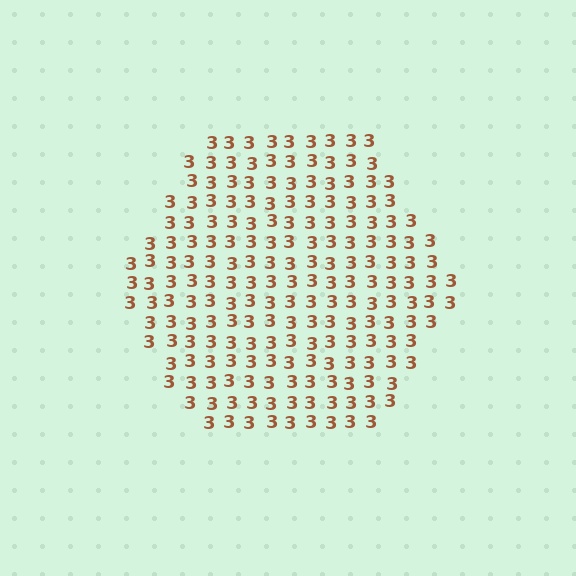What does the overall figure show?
The overall figure shows a hexagon.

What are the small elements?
The small elements are digit 3's.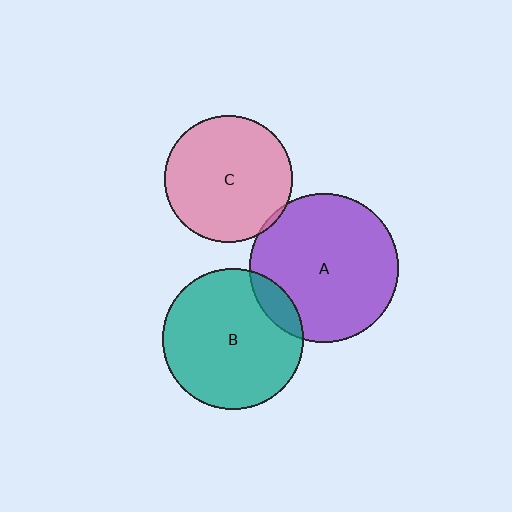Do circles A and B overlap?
Yes.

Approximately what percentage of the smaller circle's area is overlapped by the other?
Approximately 10%.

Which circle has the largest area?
Circle A (purple).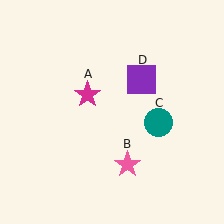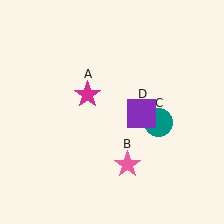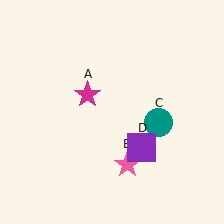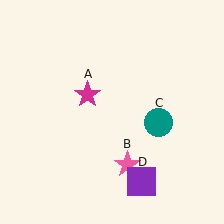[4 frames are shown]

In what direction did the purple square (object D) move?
The purple square (object D) moved down.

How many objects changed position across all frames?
1 object changed position: purple square (object D).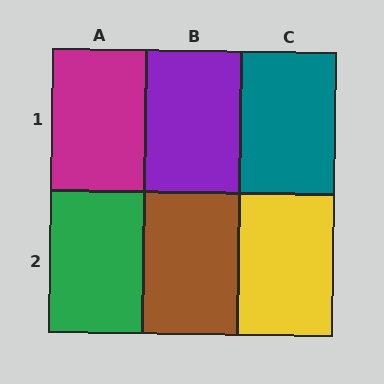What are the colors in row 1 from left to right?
Magenta, purple, teal.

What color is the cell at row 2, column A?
Green.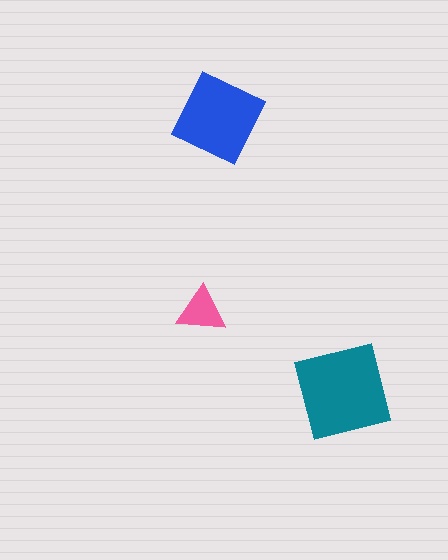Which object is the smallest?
The pink triangle.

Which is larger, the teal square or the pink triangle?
The teal square.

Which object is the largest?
The teal square.